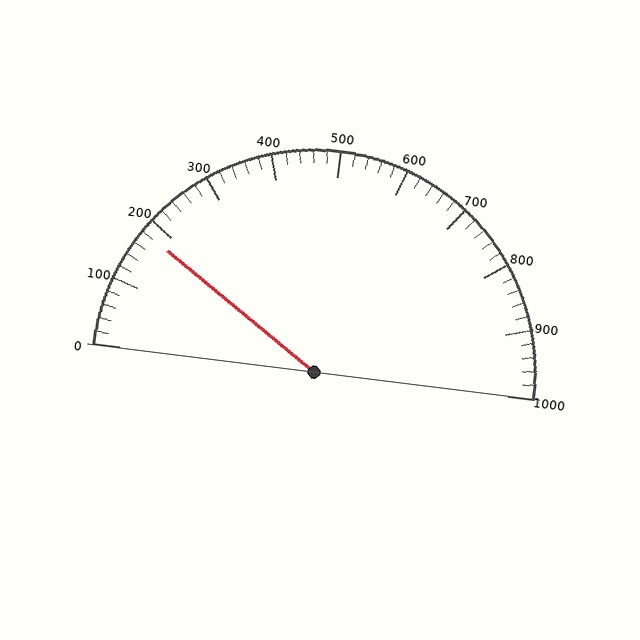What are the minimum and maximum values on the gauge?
The gauge ranges from 0 to 1000.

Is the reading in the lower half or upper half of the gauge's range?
The reading is in the lower half of the range (0 to 1000).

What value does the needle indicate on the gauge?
The needle indicates approximately 180.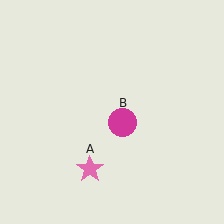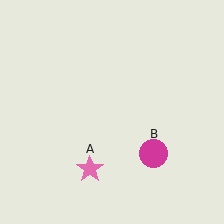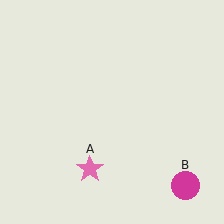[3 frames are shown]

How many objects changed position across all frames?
1 object changed position: magenta circle (object B).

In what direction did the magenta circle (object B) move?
The magenta circle (object B) moved down and to the right.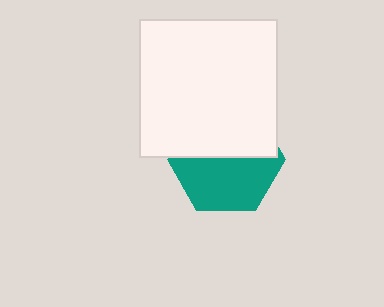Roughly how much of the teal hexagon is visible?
About half of it is visible (roughly 53%).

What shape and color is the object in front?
The object in front is a white square.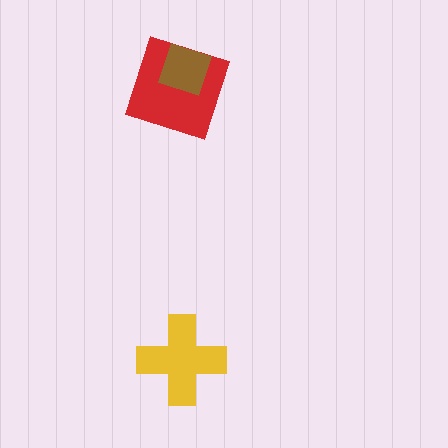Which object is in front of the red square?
The brown diamond is in front of the red square.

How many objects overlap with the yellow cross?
0 objects overlap with the yellow cross.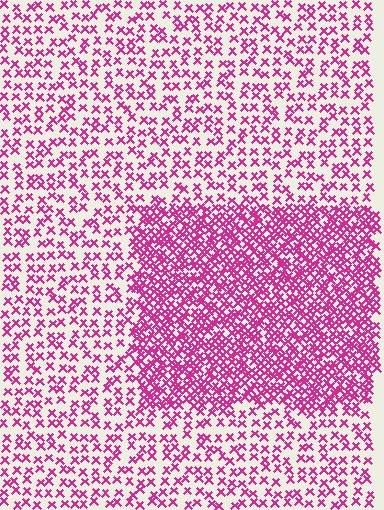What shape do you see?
I see a rectangle.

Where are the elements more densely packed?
The elements are more densely packed inside the rectangle boundary.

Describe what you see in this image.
The image contains small magenta elements arranged at two different densities. A rectangle-shaped region is visible where the elements are more densely packed than the surrounding area.